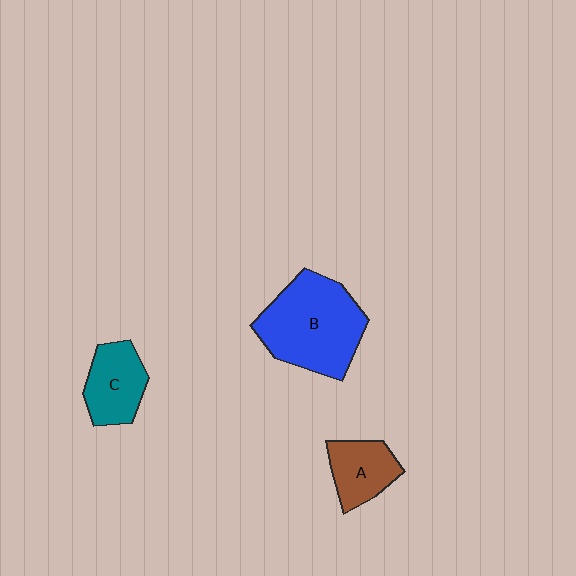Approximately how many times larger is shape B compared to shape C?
Approximately 1.9 times.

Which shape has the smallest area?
Shape A (brown).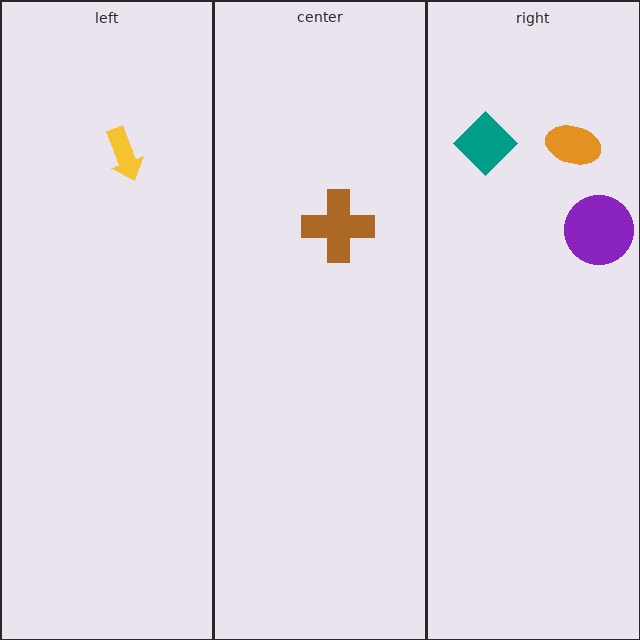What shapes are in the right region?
The orange ellipse, the purple circle, the teal diamond.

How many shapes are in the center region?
1.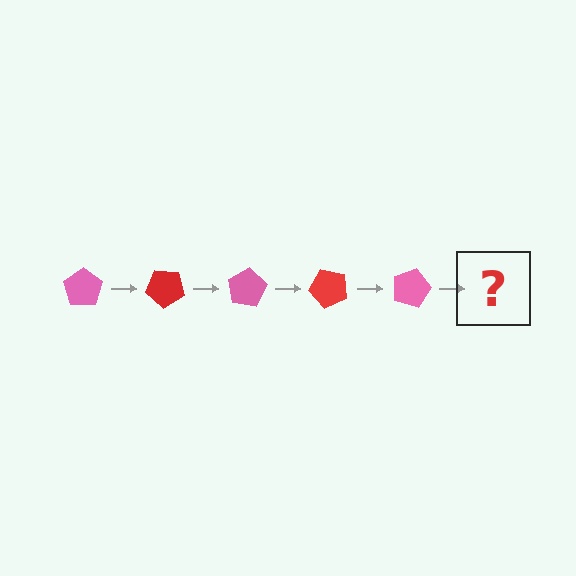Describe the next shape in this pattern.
It should be a red pentagon, rotated 200 degrees from the start.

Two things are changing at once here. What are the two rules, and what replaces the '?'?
The two rules are that it rotates 40 degrees each step and the color cycles through pink and red. The '?' should be a red pentagon, rotated 200 degrees from the start.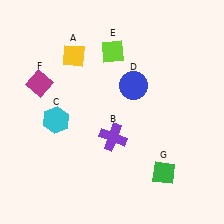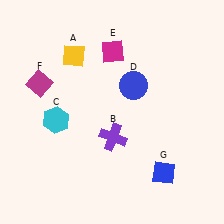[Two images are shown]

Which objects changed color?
E changed from lime to magenta. G changed from green to blue.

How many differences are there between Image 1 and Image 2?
There are 2 differences between the two images.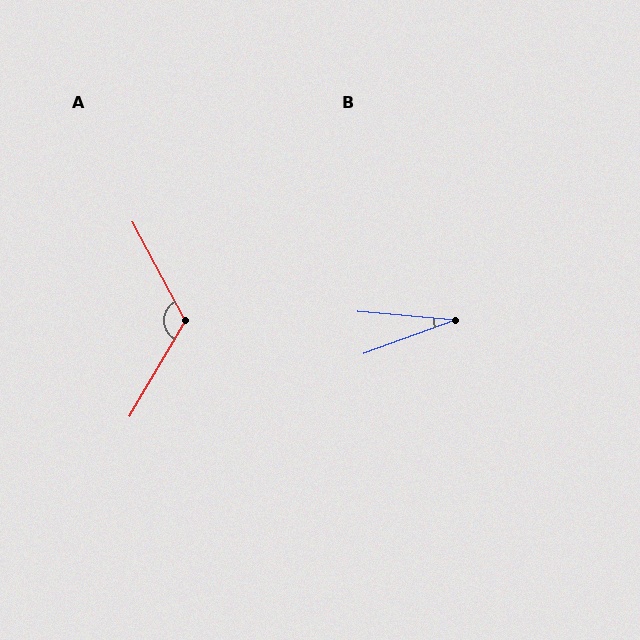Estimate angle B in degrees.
Approximately 25 degrees.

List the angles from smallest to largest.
B (25°), A (122°).